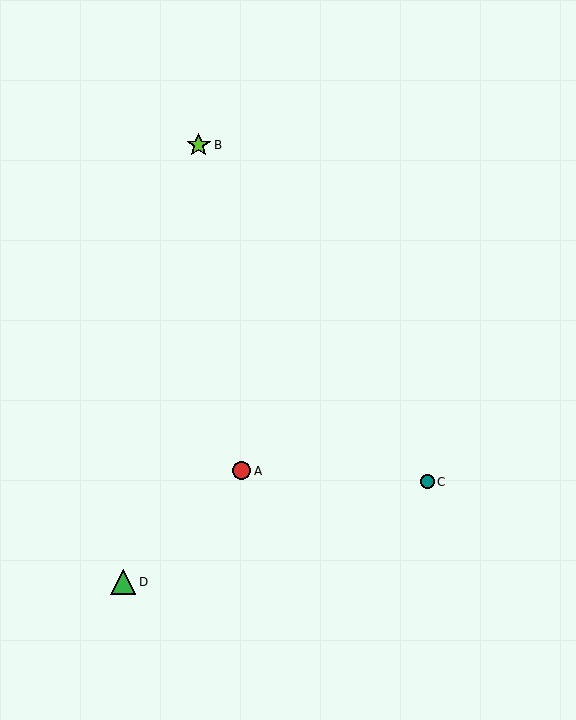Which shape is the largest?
The green triangle (labeled D) is the largest.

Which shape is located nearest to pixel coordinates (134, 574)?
The green triangle (labeled D) at (123, 582) is nearest to that location.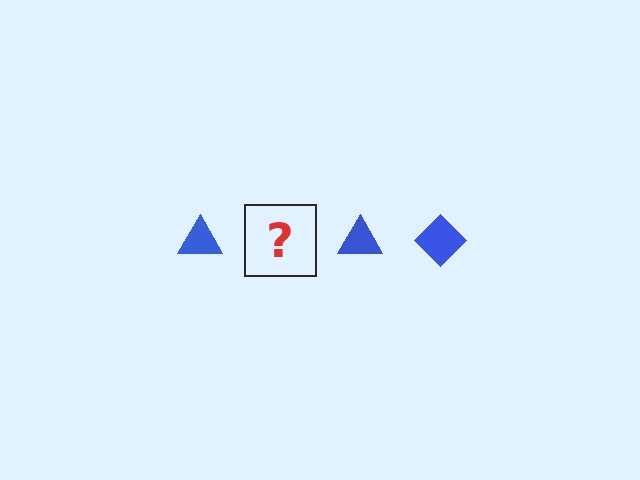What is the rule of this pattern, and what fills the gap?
The rule is that the pattern cycles through triangle, diamond shapes in blue. The gap should be filled with a blue diamond.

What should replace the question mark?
The question mark should be replaced with a blue diamond.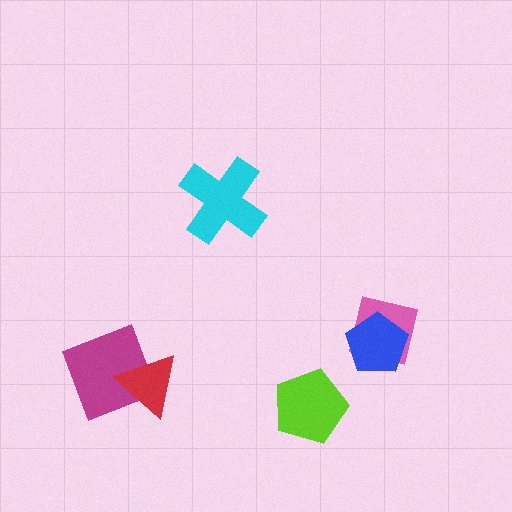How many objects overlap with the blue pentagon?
1 object overlaps with the blue pentagon.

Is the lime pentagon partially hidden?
No, no other shape covers it.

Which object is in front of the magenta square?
The red triangle is in front of the magenta square.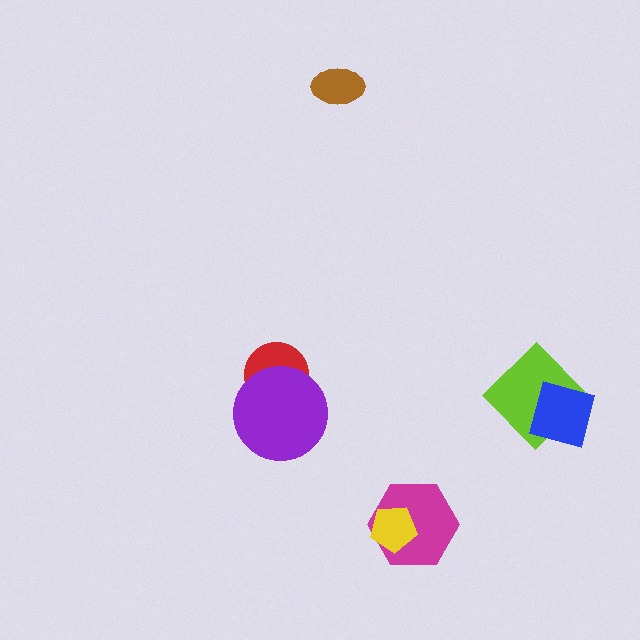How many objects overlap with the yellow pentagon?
1 object overlaps with the yellow pentagon.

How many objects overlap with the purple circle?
1 object overlaps with the purple circle.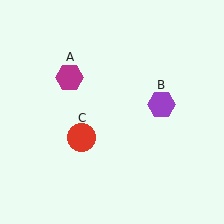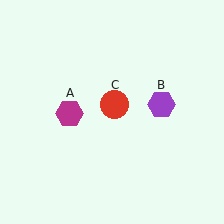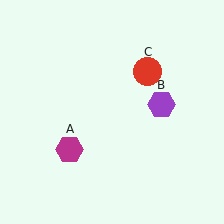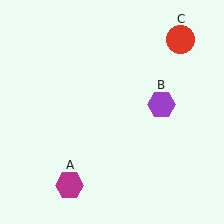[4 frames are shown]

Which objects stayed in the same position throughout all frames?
Purple hexagon (object B) remained stationary.